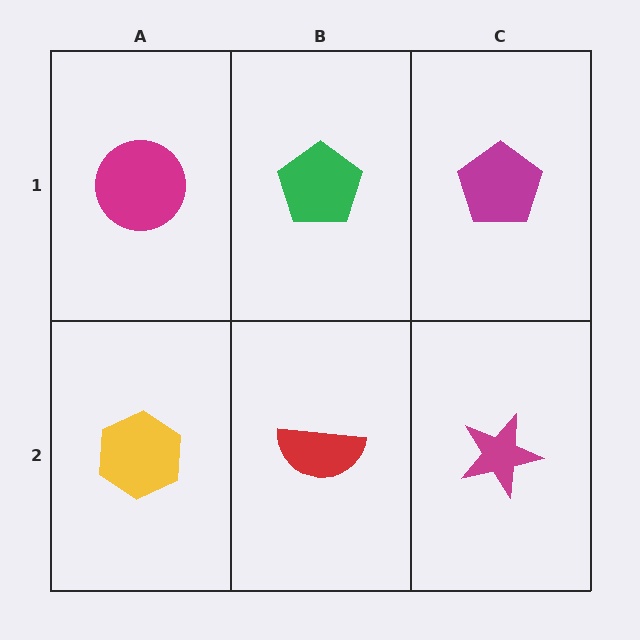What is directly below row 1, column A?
A yellow hexagon.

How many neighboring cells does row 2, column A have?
2.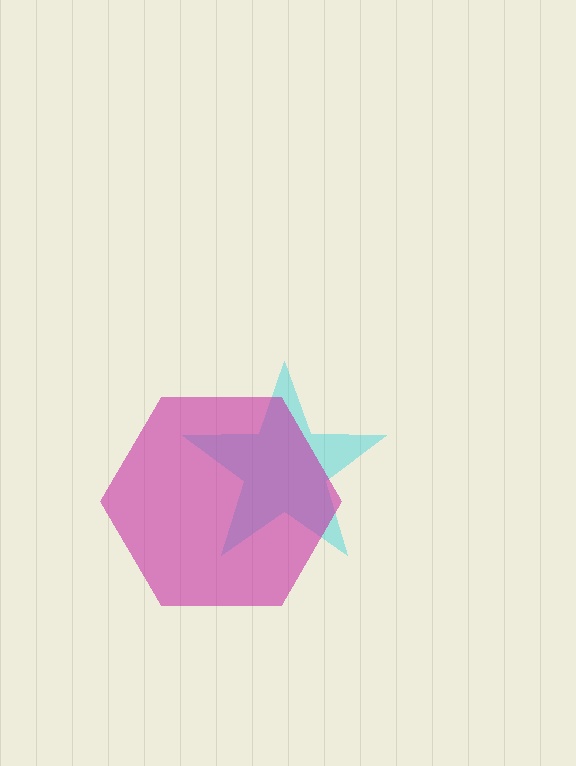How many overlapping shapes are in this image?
There are 2 overlapping shapes in the image.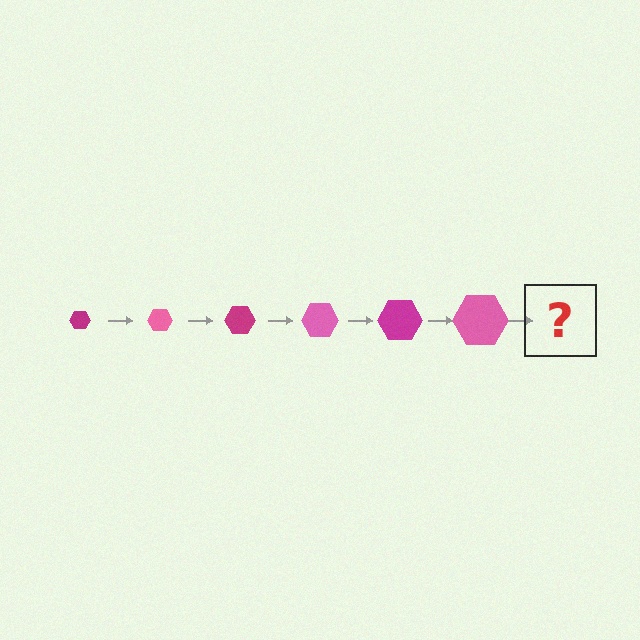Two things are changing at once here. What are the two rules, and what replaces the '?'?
The two rules are that the hexagon grows larger each step and the color cycles through magenta and pink. The '?' should be a magenta hexagon, larger than the previous one.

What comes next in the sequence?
The next element should be a magenta hexagon, larger than the previous one.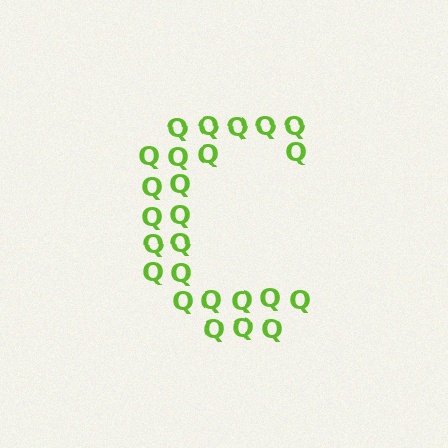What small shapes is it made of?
It is made of small letter Q's.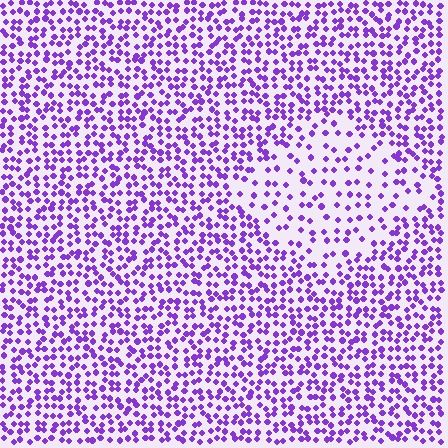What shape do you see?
I see a diamond.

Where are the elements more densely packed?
The elements are more densely packed outside the diamond boundary.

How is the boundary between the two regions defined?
The boundary is defined by a change in element density (approximately 2.1x ratio). All elements are the same color, size, and shape.